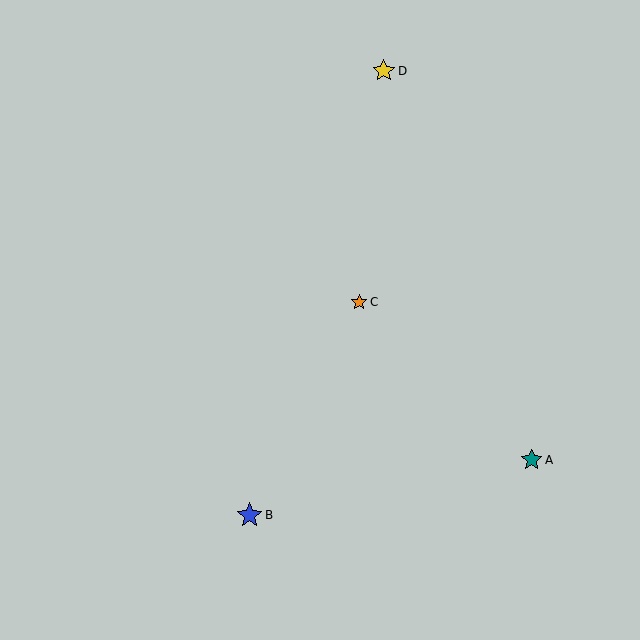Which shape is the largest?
The blue star (labeled B) is the largest.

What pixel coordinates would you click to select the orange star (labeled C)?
Click at (359, 302) to select the orange star C.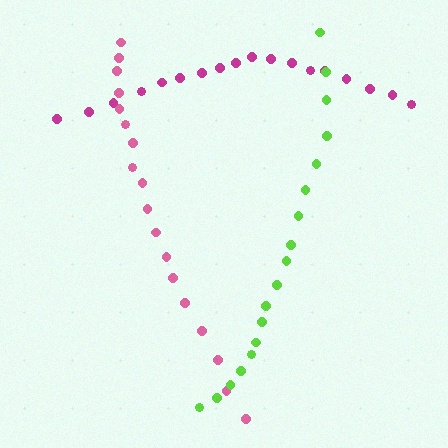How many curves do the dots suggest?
There are 3 distinct paths.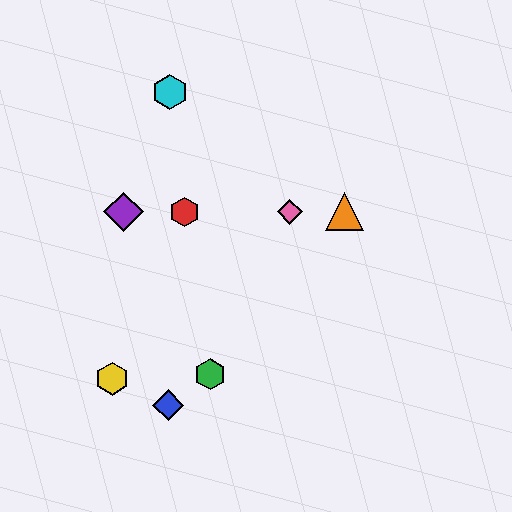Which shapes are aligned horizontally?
The red hexagon, the purple diamond, the orange triangle, the pink diamond are aligned horizontally.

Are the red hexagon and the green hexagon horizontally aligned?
No, the red hexagon is at y≈212 and the green hexagon is at y≈374.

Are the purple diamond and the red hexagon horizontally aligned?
Yes, both are at y≈212.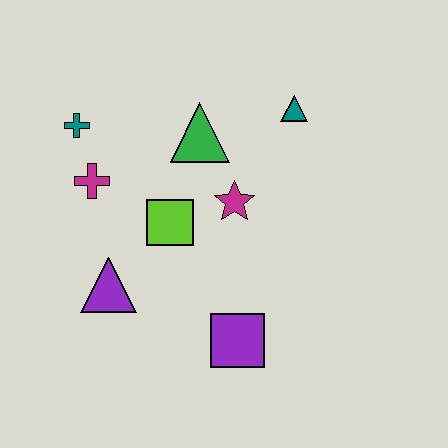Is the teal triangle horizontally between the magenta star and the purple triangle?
No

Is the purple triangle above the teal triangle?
No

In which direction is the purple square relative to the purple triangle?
The purple square is to the right of the purple triangle.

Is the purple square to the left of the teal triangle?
Yes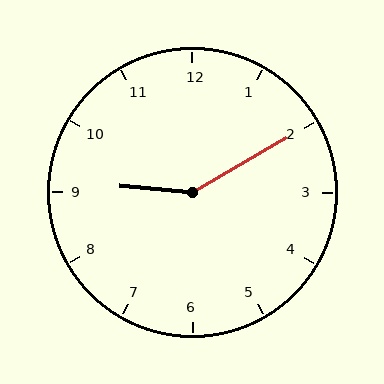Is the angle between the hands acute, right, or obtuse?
It is obtuse.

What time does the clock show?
9:10.